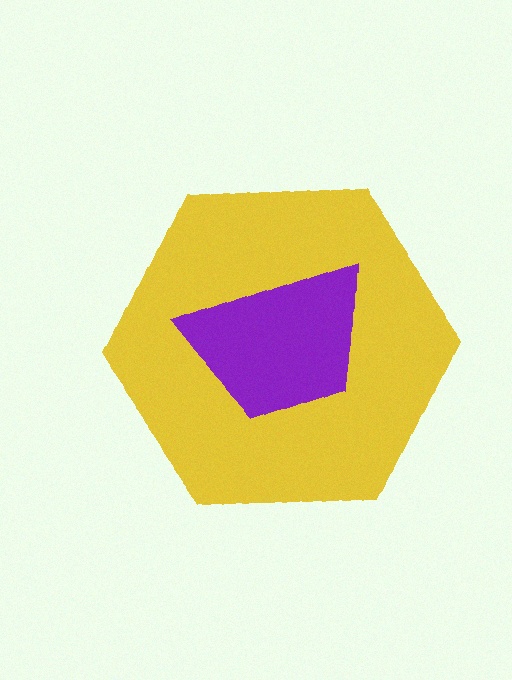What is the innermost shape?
The purple trapezoid.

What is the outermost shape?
The yellow hexagon.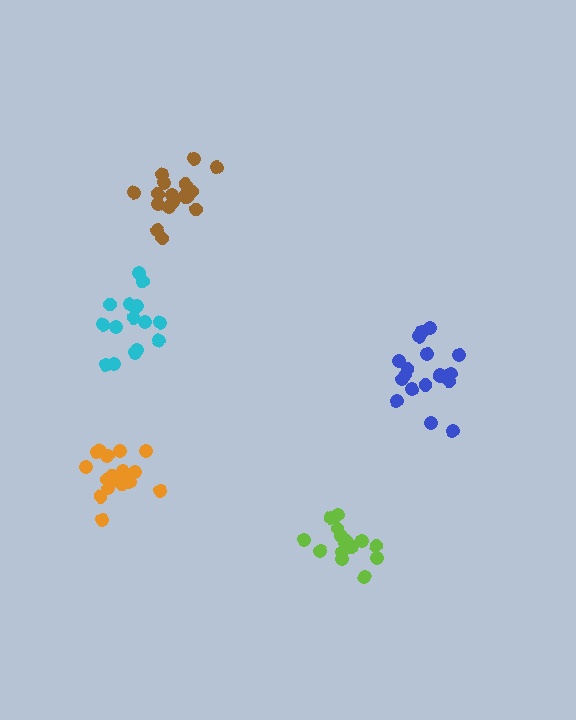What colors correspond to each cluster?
The clusters are colored: lime, orange, cyan, brown, blue.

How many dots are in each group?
Group 1: 15 dots, Group 2: 18 dots, Group 3: 16 dots, Group 4: 18 dots, Group 5: 18 dots (85 total).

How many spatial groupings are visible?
There are 5 spatial groupings.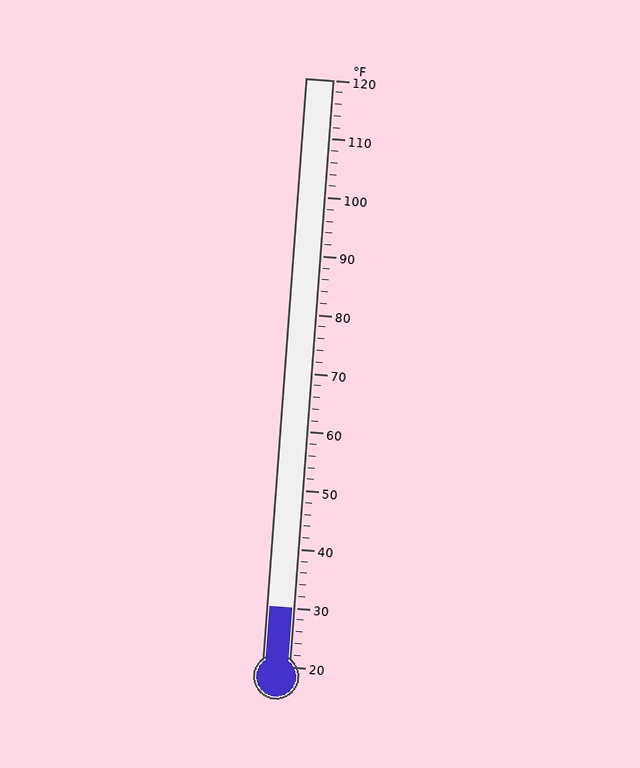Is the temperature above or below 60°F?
The temperature is below 60°F.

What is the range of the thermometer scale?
The thermometer scale ranges from 20°F to 120°F.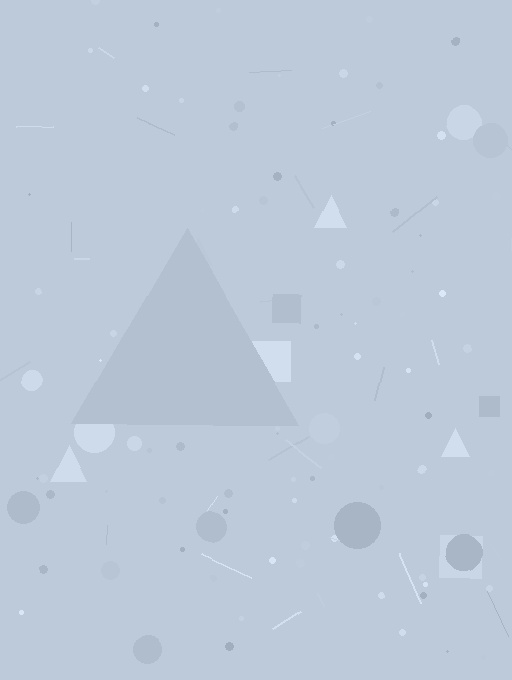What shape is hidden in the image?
A triangle is hidden in the image.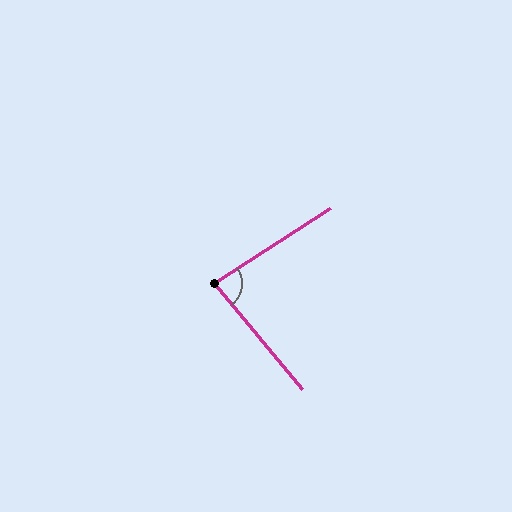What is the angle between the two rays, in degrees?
Approximately 83 degrees.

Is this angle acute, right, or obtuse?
It is acute.